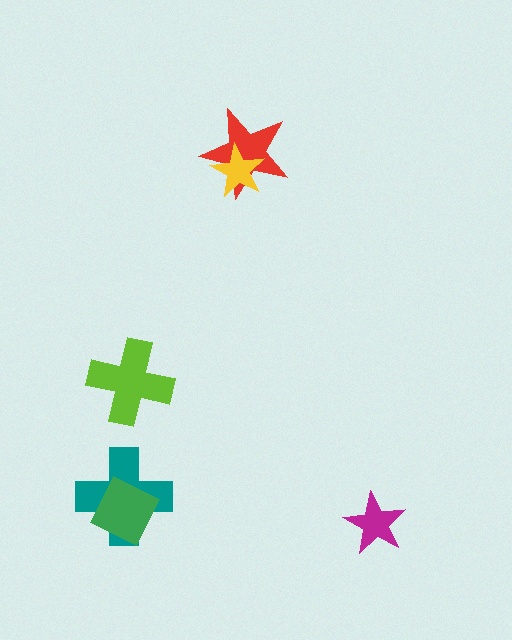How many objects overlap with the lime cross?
0 objects overlap with the lime cross.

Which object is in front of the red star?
The yellow star is in front of the red star.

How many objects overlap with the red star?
1 object overlaps with the red star.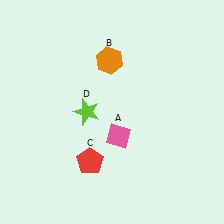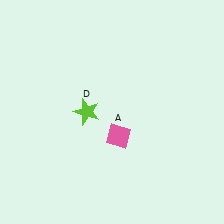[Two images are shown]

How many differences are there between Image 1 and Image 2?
There are 2 differences between the two images.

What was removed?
The red pentagon (C), the orange hexagon (B) were removed in Image 2.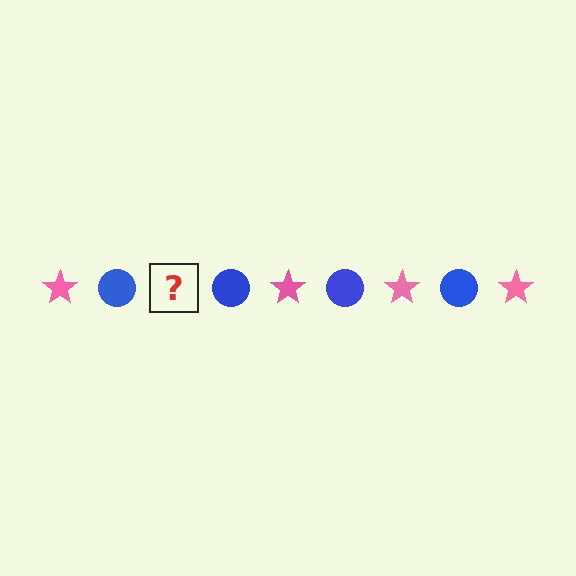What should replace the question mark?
The question mark should be replaced with a pink star.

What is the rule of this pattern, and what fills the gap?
The rule is that the pattern alternates between pink star and blue circle. The gap should be filled with a pink star.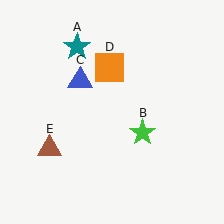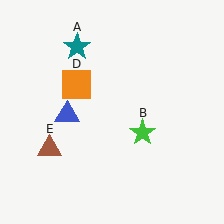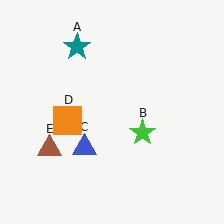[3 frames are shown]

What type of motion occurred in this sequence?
The blue triangle (object C), orange square (object D) rotated counterclockwise around the center of the scene.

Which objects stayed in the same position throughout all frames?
Teal star (object A) and green star (object B) and brown triangle (object E) remained stationary.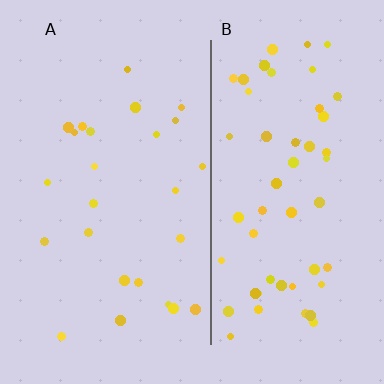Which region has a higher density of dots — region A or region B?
B (the right).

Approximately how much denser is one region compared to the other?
Approximately 2.2× — region B over region A.